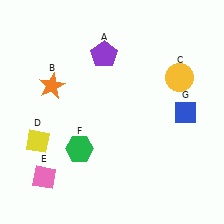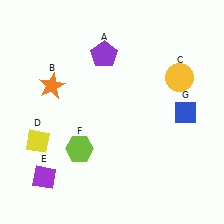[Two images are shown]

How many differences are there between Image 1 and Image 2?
There are 2 differences between the two images.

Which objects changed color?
E changed from pink to purple. F changed from green to lime.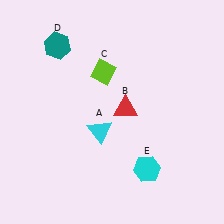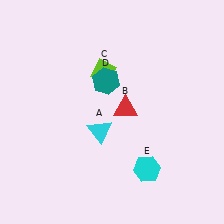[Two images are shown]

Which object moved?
The teal hexagon (D) moved right.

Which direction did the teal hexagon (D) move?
The teal hexagon (D) moved right.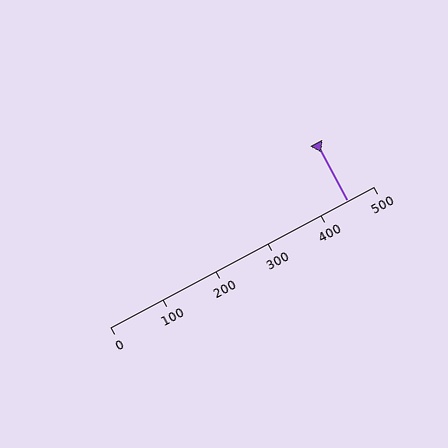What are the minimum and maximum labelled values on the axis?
The axis runs from 0 to 500.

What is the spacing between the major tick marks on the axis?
The major ticks are spaced 100 apart.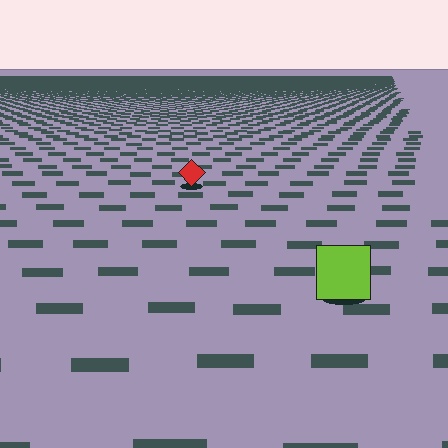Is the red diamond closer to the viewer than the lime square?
No. The lime square is closer — you can tell from the texture gradient: the ground texture is coarser near it.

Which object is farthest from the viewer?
The red diamond is farthest from the viewer. It appears smaller and the ground texture around it is denser.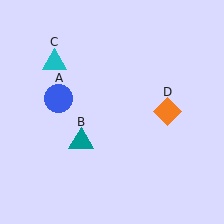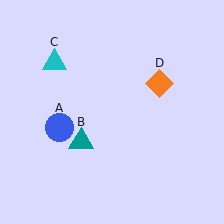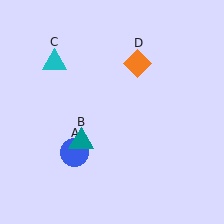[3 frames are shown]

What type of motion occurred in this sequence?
The blue circle (object A), orange diamond (object D) rotated counterclockwise around the center of the scene.